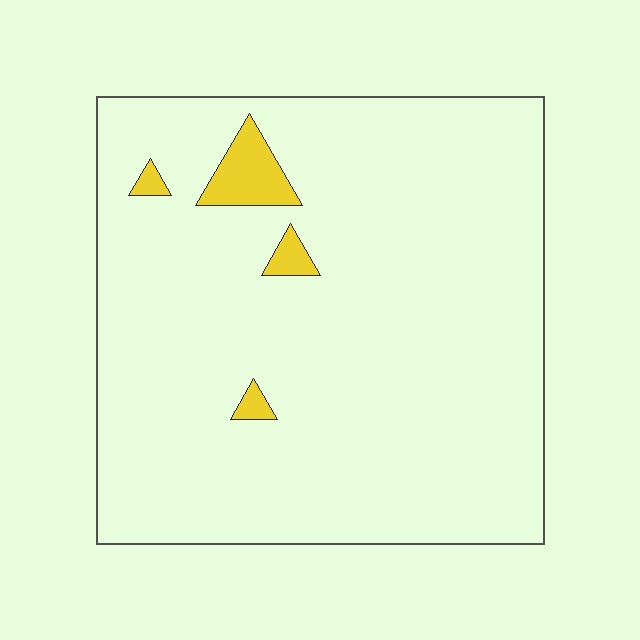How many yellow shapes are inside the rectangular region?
4.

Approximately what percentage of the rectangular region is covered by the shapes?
Approximately 5%.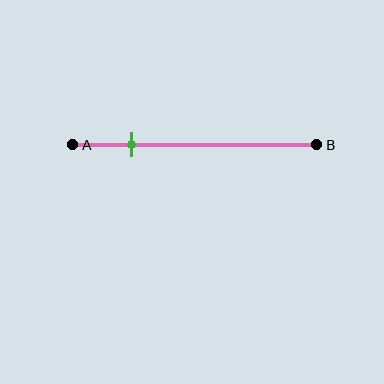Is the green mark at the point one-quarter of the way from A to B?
Yes, the mark is approximately at the one-quarter point.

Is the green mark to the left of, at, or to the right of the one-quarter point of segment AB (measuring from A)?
The green mark is approximately at the one-quarter point of segment AB.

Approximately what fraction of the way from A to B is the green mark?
The green mark is approximately 25% of the way from A to B.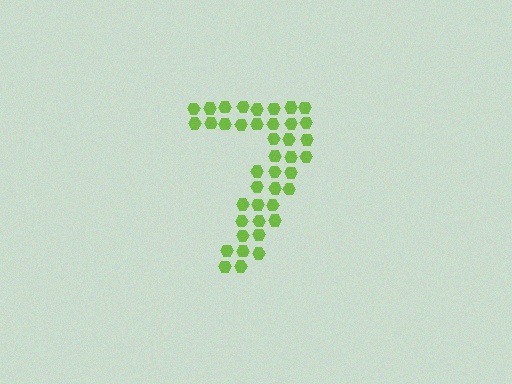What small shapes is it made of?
It is made of small hexagons.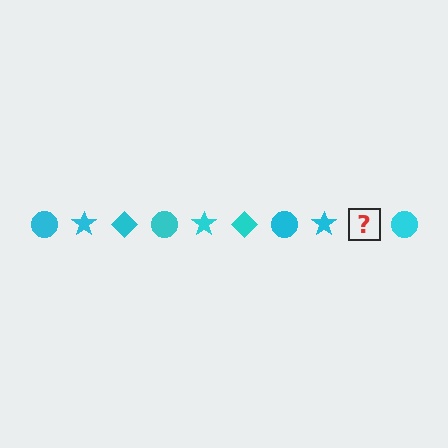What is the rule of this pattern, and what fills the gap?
The rule is that the pattern cycles through circle, star, diamond shapes in cyan. The gap should be filled with a cyan diamond.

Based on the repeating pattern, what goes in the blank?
The blank should be a cyan diamond.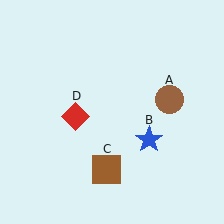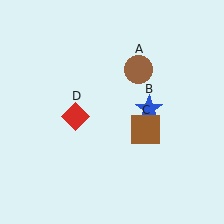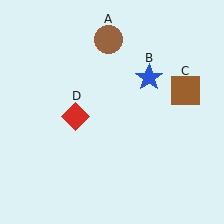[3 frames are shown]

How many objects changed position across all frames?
3 objects changed position: brown circle (object A), blue star (object B), brown square (object C).